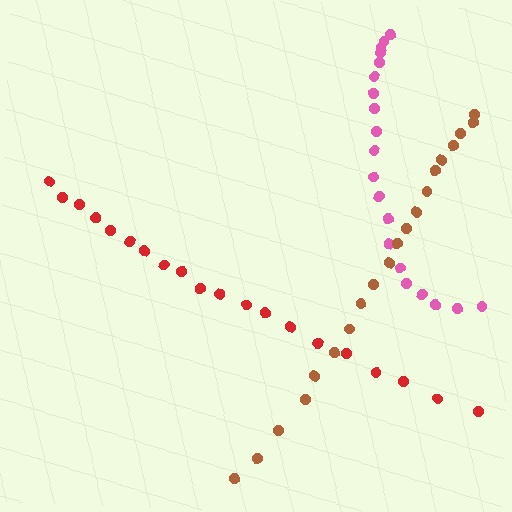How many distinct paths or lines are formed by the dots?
There are 3 distinct paths.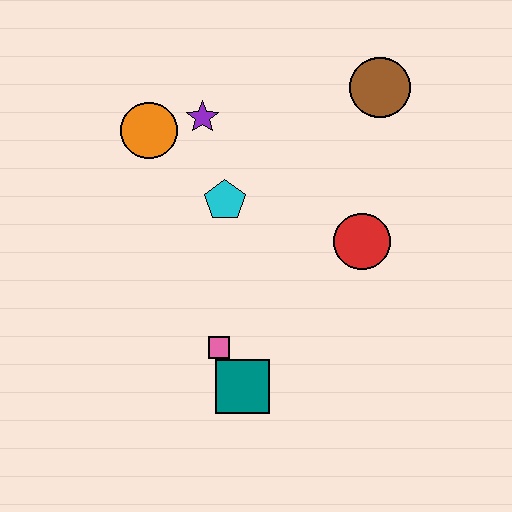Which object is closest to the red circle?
The cyan pentagon is closest to the red circle.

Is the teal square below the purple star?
Yes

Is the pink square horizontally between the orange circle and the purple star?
No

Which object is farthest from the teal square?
The brown circle is farthest from the teal square.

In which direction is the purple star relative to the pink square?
The purple star is above the pink square.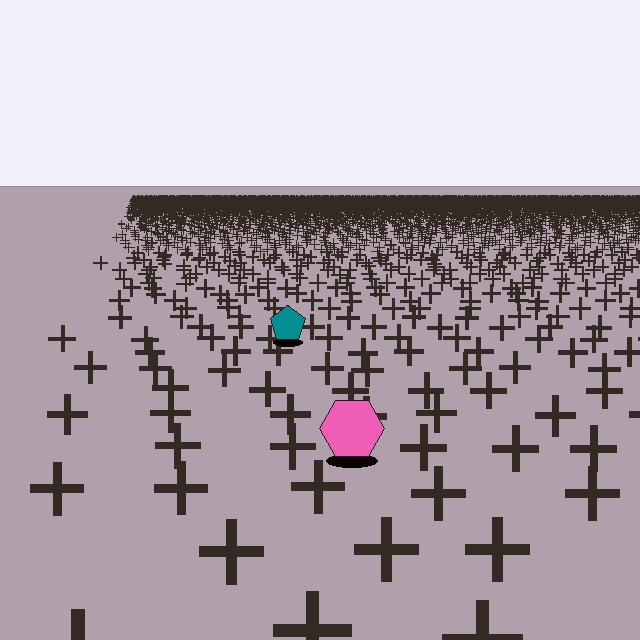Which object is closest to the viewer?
The pink hexagon is closest. The texture marks near it are larger and more spread out.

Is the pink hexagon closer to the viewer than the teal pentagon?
Yes. The pink hexagon is closer — you can tell from the texture gradient: the ground texture is coarser near it.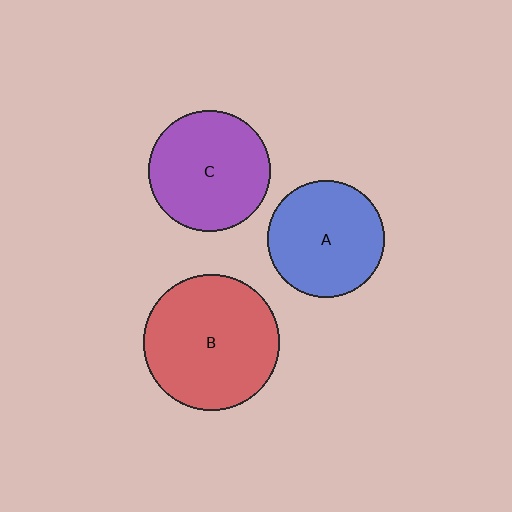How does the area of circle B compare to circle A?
Approximately 1.3 times.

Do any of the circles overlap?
No, none of the circles overlap.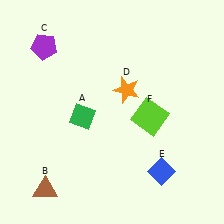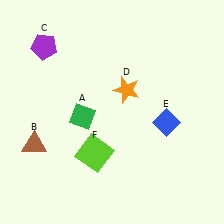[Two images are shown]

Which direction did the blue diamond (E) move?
The blue diamond (E) moved up.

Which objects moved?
The objects that moved are: the brown triangle (B), the blue diamond (E), the lime square (F).